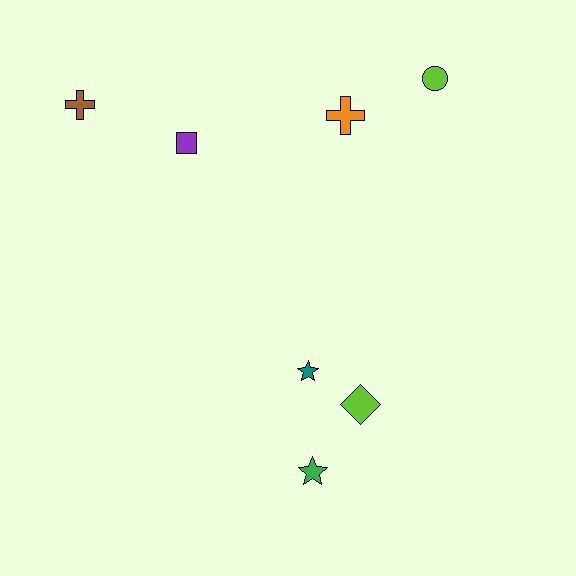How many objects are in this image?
There are 7 objects.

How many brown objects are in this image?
There is 1 brown object.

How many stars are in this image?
There are 2 stars.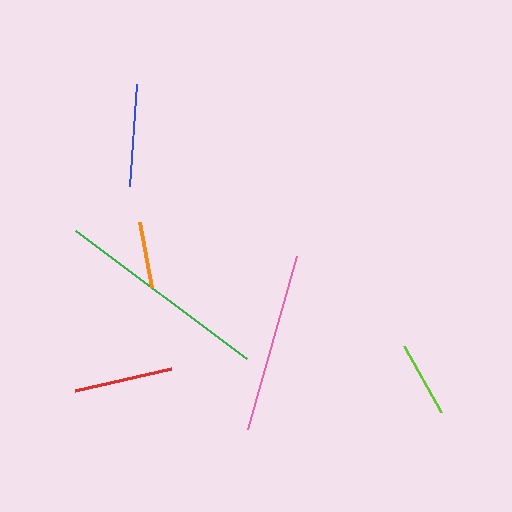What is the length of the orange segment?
The orange segment is approximately 66 pixels long.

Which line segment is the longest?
The green line is the longest at approximately 213 pixels.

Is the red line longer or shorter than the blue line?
The blue line is longer than the red line.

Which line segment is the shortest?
The orange line is the shortest at approximately 66 pixels.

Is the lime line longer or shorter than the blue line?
The blue line is longer than the lime line.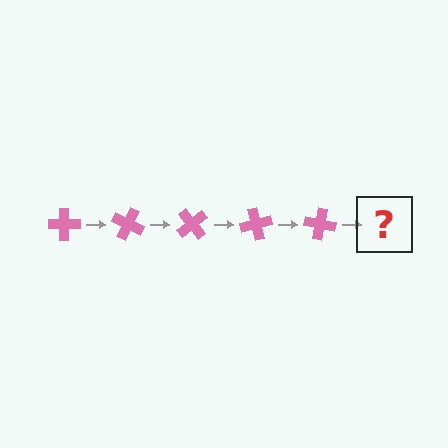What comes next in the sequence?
The next element should be a pink cross rotated 125 degrees.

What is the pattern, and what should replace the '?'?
The pattern is that the cross rotates 25 degrees each step. The '?' should be a pink cross rotated 125 degrees.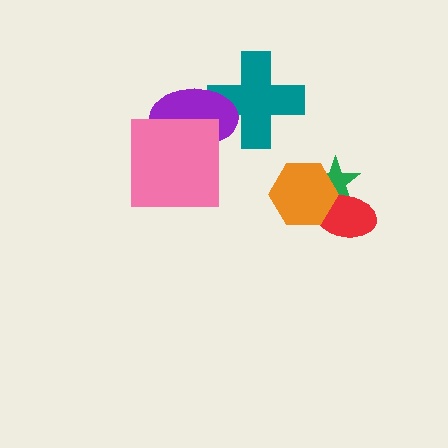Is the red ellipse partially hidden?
Yes, it is partially covered by another shape.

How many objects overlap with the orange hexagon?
2 objects overlap with the orange hexagon.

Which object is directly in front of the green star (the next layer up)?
The red ellipse is directly in front of the green star.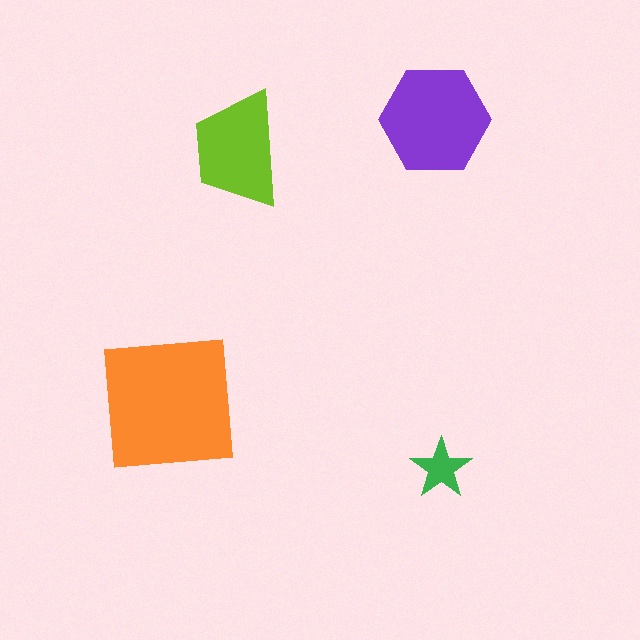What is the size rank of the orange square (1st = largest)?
1st.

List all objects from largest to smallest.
The orange square, the purple hexagon, the lime trapezoid, the green star.